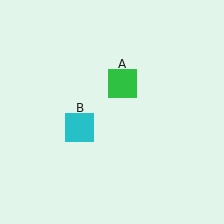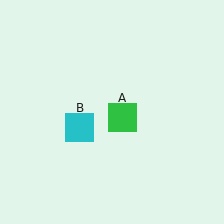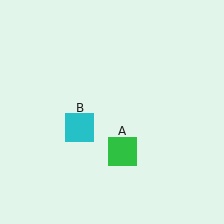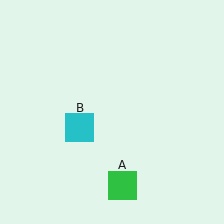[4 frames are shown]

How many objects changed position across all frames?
1 object changed position: green square (object A).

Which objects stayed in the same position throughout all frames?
Cyan square (object B) remained stationary.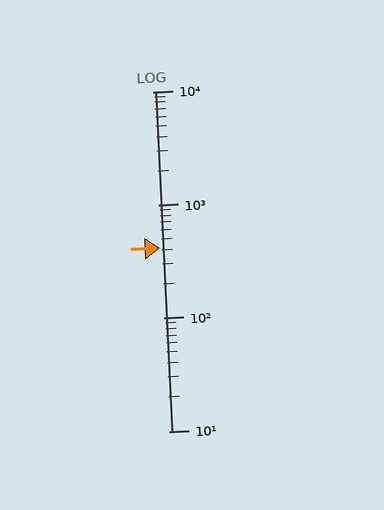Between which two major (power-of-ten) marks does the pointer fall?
The pointer is between 100 and 1000.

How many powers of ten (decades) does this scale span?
The scale spans 3 decades, from 10 to 10000.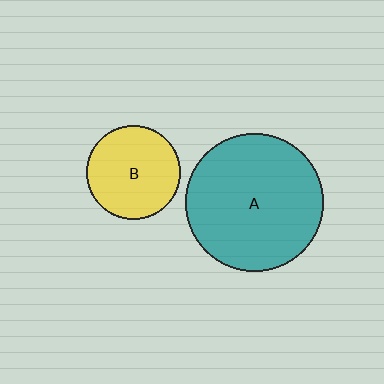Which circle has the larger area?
Circle A (teal).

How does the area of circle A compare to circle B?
Approximately 2.2 times.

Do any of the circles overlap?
No, none of the circles overlap.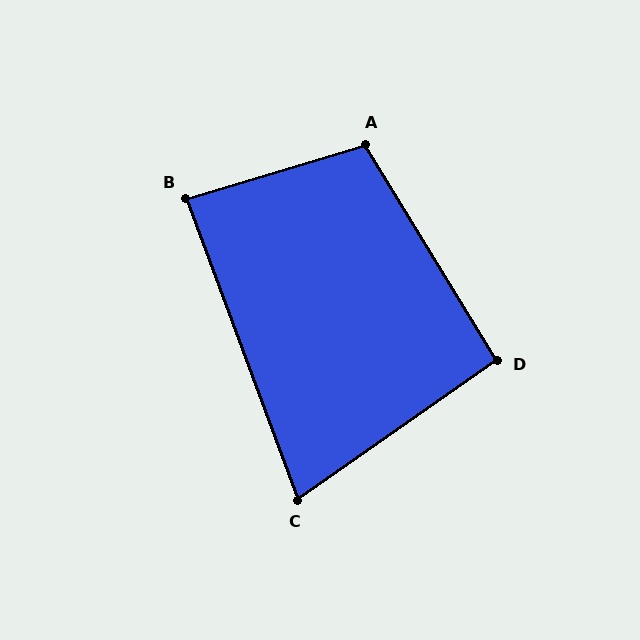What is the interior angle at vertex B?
Approximately 86 degrees (approximately right).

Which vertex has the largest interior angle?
A, at approximately 105 degrees.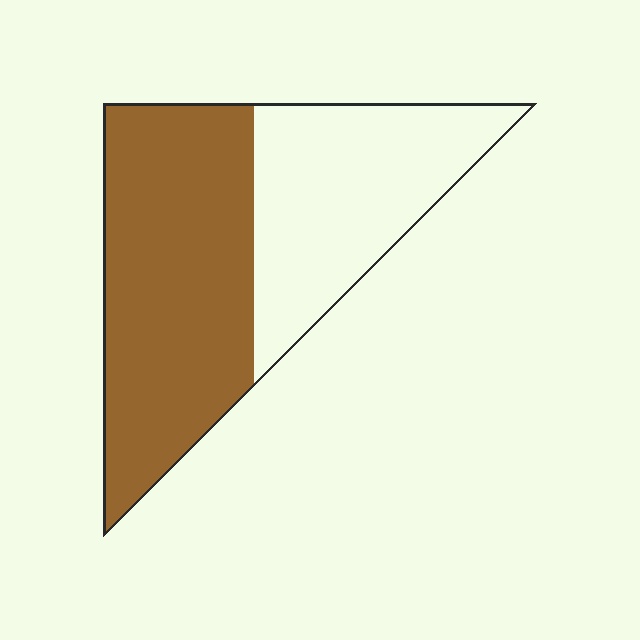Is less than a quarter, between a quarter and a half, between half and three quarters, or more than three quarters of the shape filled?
Between half and three quarters.